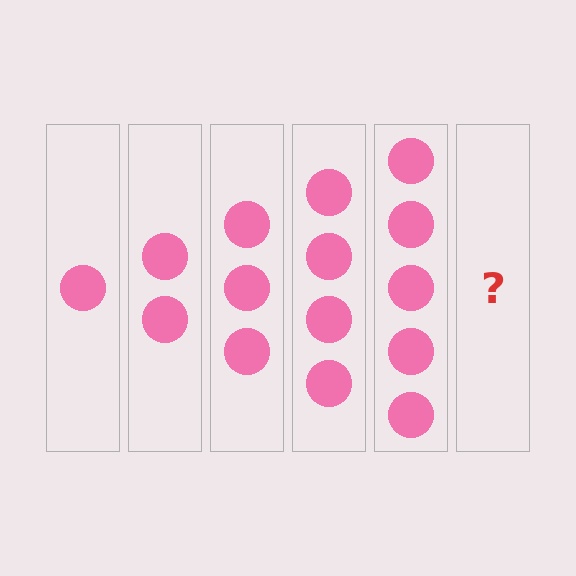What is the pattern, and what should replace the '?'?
The pattern is that each step adds one more circle. The '?' should be 6 circles.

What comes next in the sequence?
The next element should be 6 circles.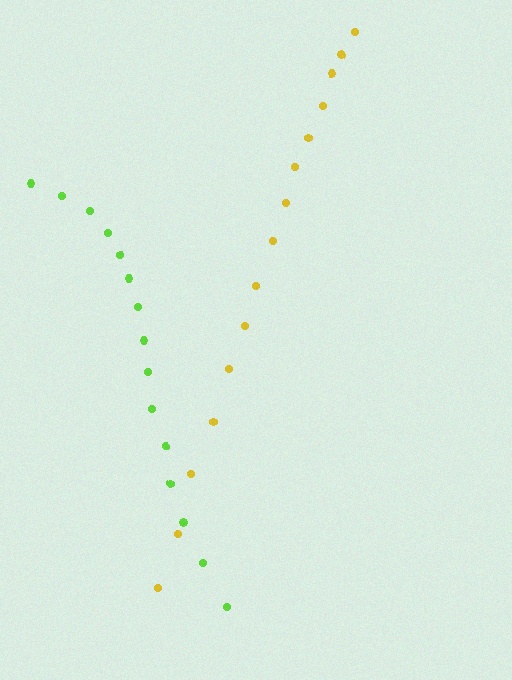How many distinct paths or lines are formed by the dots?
There are 2 distinct paths.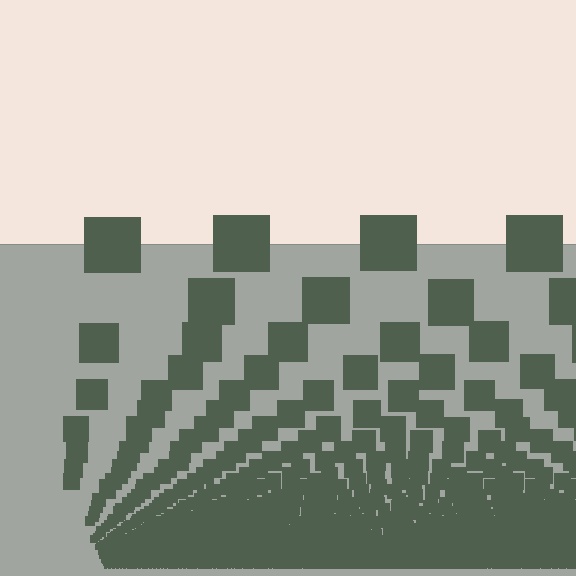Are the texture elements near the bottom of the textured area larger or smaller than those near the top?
Smaller. The gradient is inverted — elements near the bottom are smaller and denser.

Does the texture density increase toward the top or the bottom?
Density increases toward the bottom.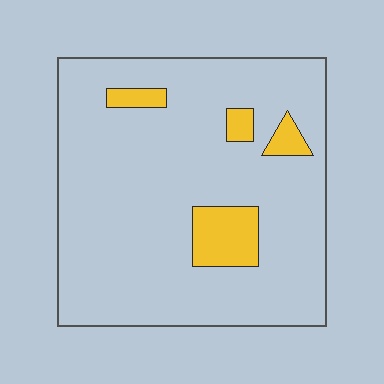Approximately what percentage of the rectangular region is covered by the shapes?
Approximately 10%.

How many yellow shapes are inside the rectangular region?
4.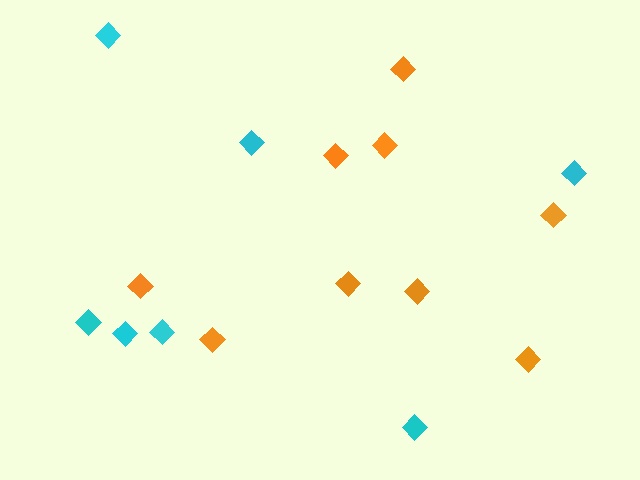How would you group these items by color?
There are 2 groups: one group of cyan diamonds (7) and one group of orange diamonds (9).